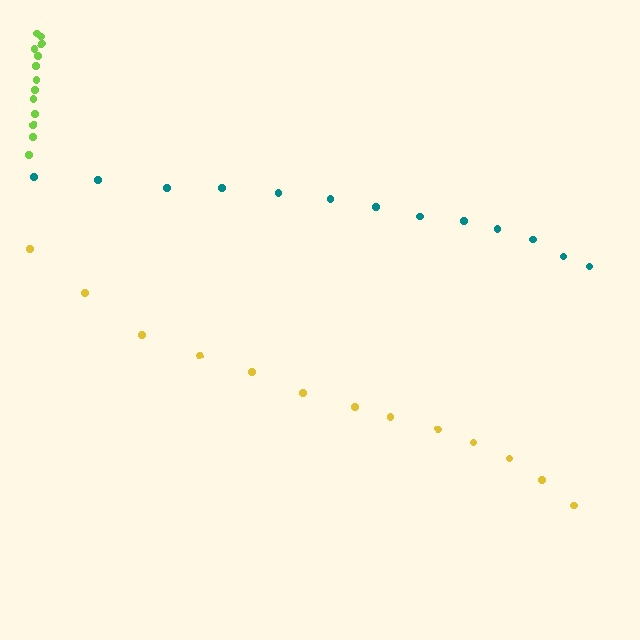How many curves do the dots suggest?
There are 3 distinct paths.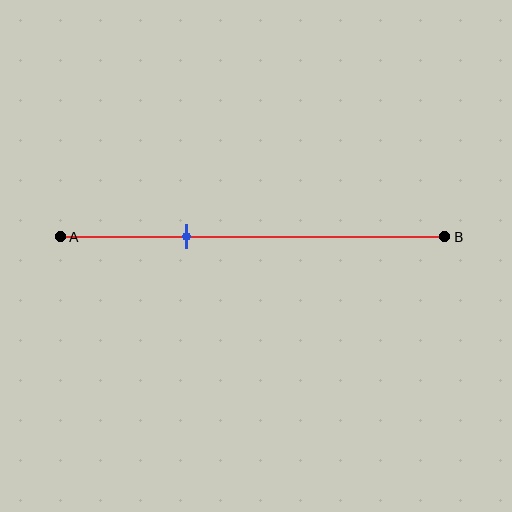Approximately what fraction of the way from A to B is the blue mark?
The blue mark is approximately 35% of the way from A to B.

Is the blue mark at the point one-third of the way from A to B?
Yes, the mark is approximately at the one-third point.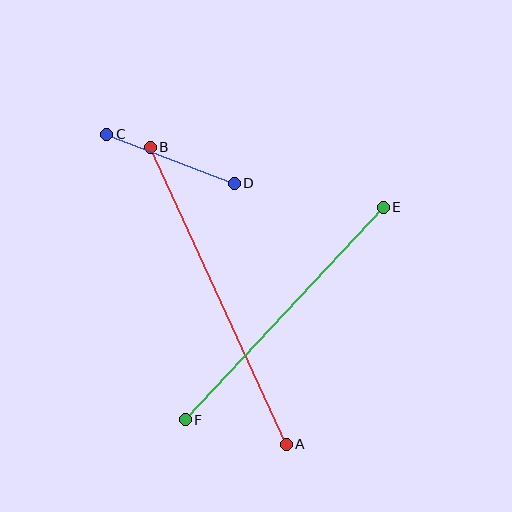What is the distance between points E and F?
The distance is approximately 291 pixels.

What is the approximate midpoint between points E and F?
The midpoint is at approximately (284, 313) pixels.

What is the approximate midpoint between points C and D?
The midpoint is at approximately (171, 159) pixels.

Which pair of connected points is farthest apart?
Points A and B are farthest apart.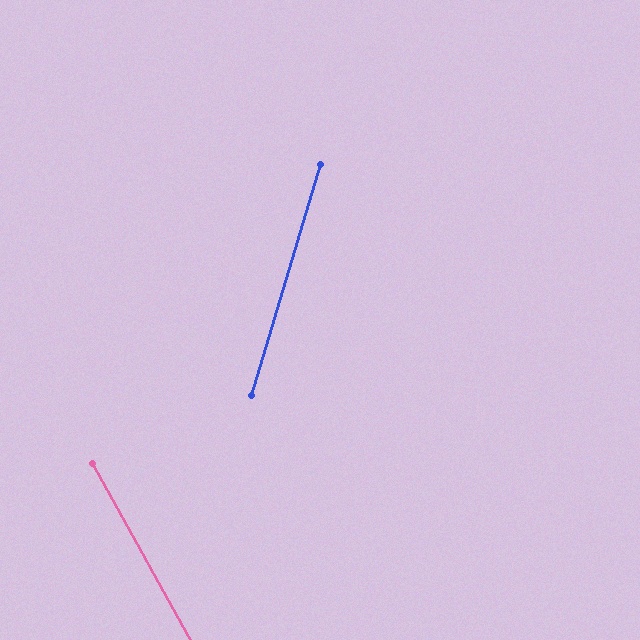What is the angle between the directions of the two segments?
Approximately 46 degrees.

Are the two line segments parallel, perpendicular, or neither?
Neither parallel nor perpendicular — they differ by about 46°.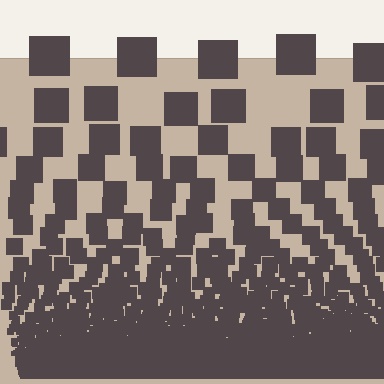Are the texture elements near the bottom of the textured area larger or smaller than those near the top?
Smaller. The gradient is inverted — elements near the bottom are smaller and denser.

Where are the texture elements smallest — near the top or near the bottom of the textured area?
Near the bottom.